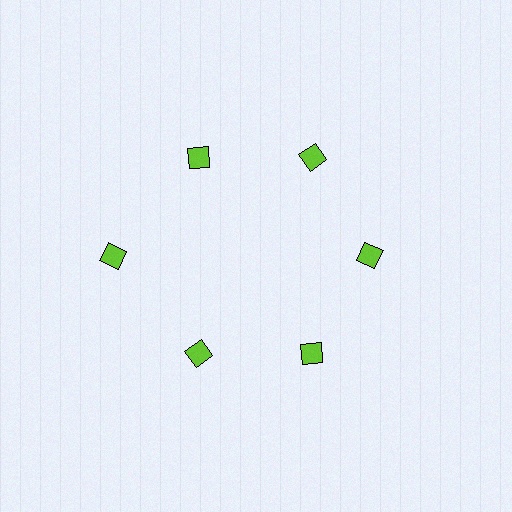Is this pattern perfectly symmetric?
No. The 6 lime diamonds are arranged in a ring, but one element near the 9 o'clock position is pushed outward from the center, breaking the 6-fold rotational symmetry.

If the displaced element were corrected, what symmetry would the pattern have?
It would have 6-fold rotational symmetry — the pattern would map onto itself every 60 degrees.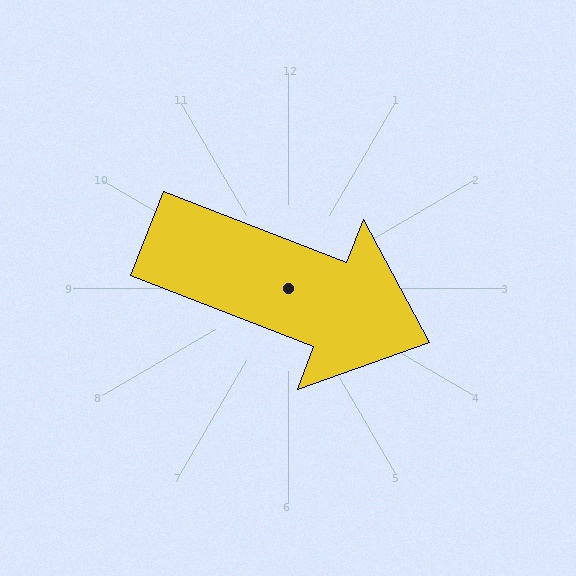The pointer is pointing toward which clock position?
Roughly 4 o'clock.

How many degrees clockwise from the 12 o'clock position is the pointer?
Approximately 111 degrees.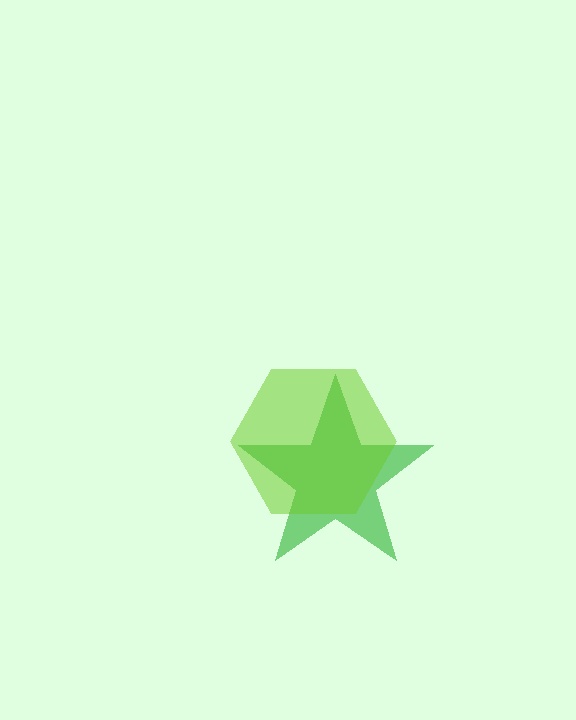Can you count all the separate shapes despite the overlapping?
Yes, there are 2 separate shapes.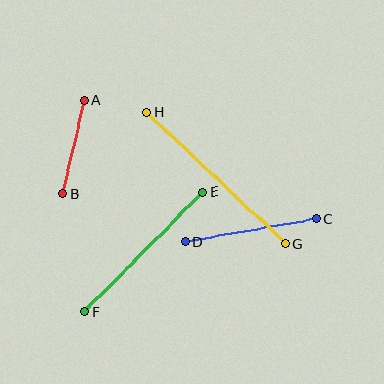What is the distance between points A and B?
The distance is approximately 96 pixels.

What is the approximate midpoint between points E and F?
The midpoint is at approximately (144, 252) pixels.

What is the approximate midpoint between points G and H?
The midpoint is at approximately (216, 178) pixels.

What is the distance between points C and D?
The distance is approximately 133 pixels.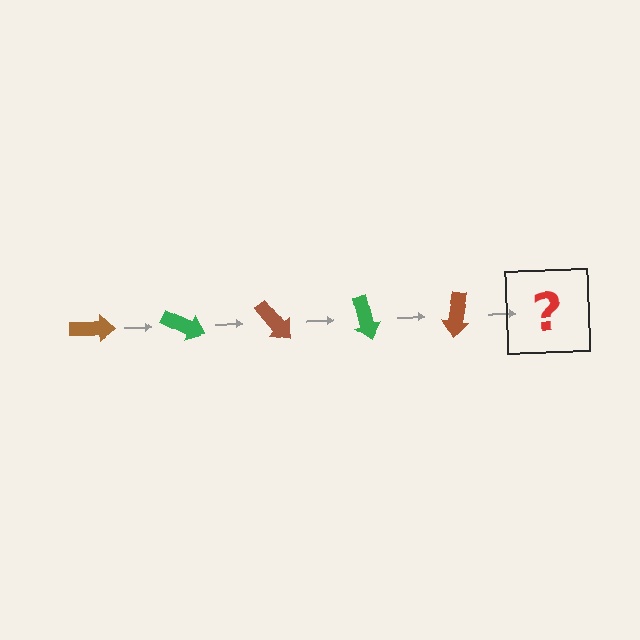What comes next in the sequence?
The next element should be a green arrow, rotated 125 degrees from the start.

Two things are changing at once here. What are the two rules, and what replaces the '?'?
The two rules are that it rotates 25 degrees each step and the color cycles through brown and green. The '?' should be a green arrow, rotated 125 degrees from the start.